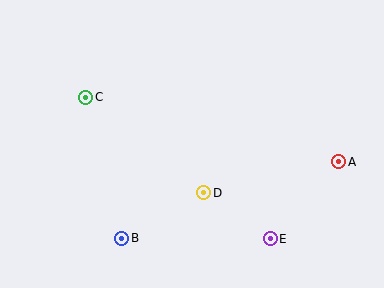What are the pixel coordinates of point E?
Point E is at (270, 239).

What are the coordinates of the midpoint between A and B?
The midpoint between A and B is at (230, 200).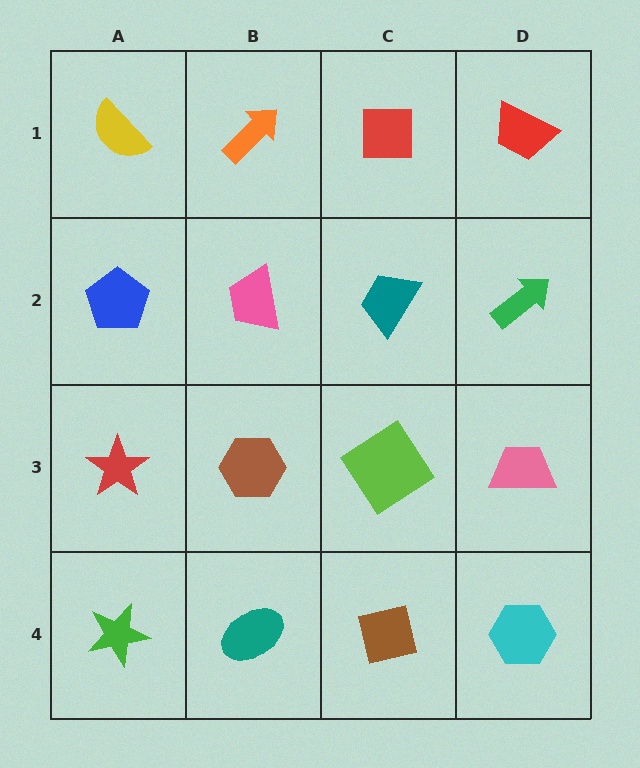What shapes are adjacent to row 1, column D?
A green arrow (row 2, column D), a red square (row 1, column C).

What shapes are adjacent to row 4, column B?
A brown hexagon (row 3, column B), a green star (row 4, column A), a brown square (row 4, column C).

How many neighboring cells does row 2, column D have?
3.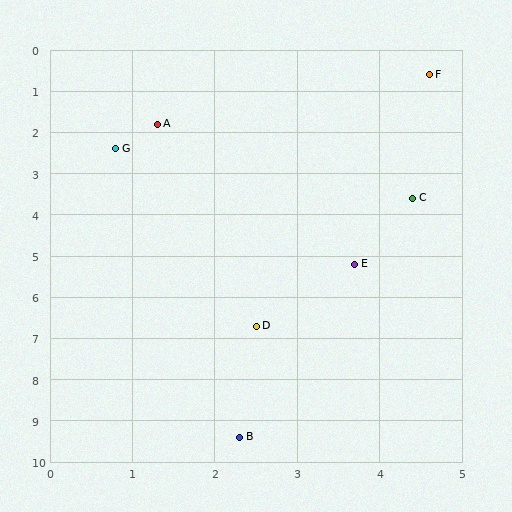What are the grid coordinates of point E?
Point E is at approximately (3.7, 5.2).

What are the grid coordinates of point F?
Point F is at approximately (4.6, 0.6).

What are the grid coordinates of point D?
Point D is at approximately (2.5, 6.7).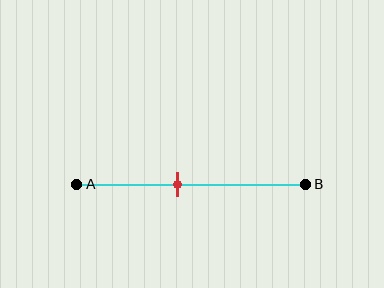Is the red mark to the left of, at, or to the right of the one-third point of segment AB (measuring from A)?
The red mark is to the right of the one-third point of segment AB.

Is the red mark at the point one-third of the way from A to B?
No, the mark is at about 45% from A, not at the 33% one-third point.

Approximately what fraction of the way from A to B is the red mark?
The red mark is approximately 45% of the way from A to B.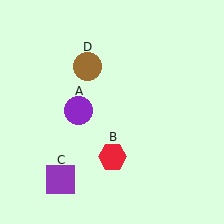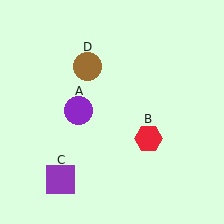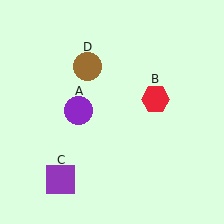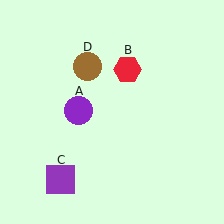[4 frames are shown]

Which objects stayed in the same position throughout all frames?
Purple circle (object A) and purple square (object C) and brown circle (object D) remained stationary.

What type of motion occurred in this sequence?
The red hexagon (object B) rotated counterclockwise around the center of the scene.